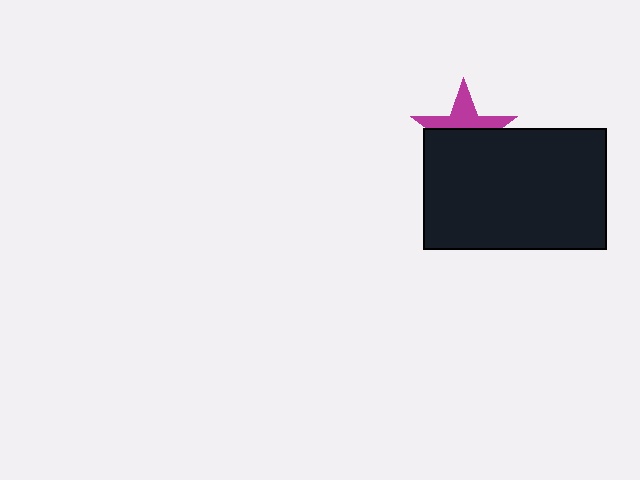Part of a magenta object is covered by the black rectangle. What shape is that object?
It is a star.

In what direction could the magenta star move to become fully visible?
The magenta star could move up. That would shift it out from behind the black rectangle entirely.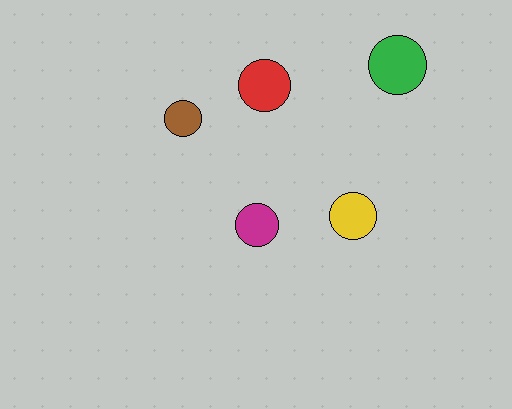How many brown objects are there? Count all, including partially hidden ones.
There is 1 brown object.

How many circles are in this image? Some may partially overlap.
There are 5 circles.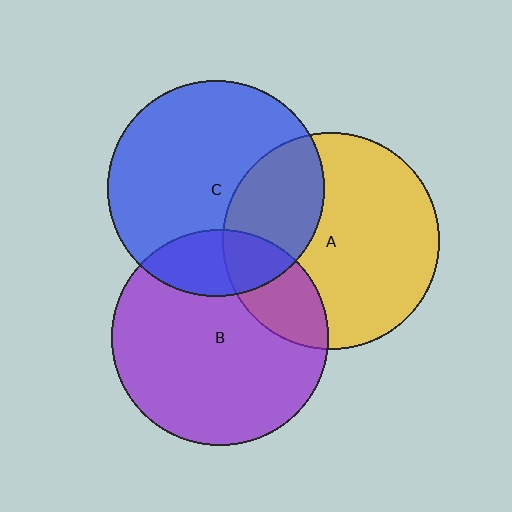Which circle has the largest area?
Circle A (yellow).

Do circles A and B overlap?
Yes.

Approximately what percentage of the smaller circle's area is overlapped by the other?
Approximately 20%.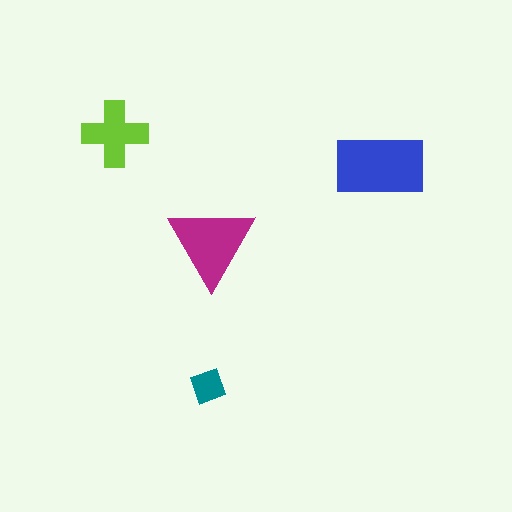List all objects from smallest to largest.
The teal diamond, the lime cross, the magenta triangle, the blue rectangle.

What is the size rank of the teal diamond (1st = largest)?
4th.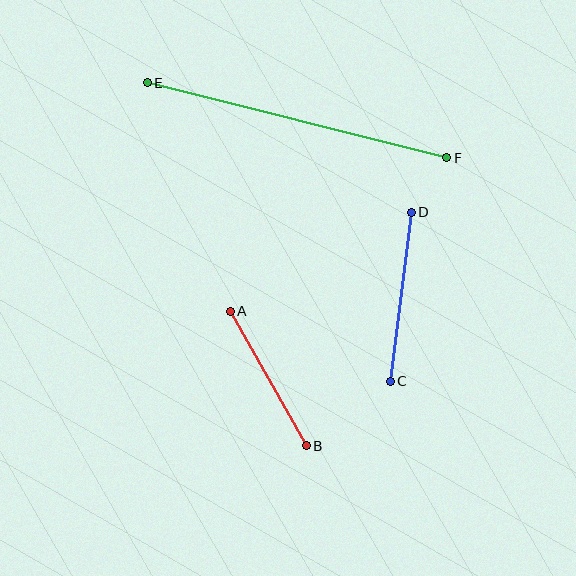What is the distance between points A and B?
The distance is approximately 155 pixels.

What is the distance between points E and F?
The distance is approximately 309 pixels.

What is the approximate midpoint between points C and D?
The midpoint is at approximately (401, 297) pixels.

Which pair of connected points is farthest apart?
Points E and F are farthest apart.